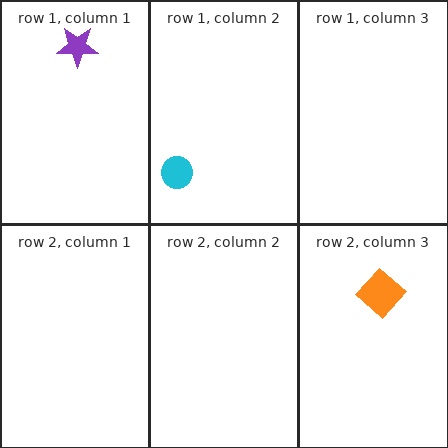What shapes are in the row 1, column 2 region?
The cyan circle.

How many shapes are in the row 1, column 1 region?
1.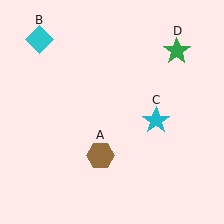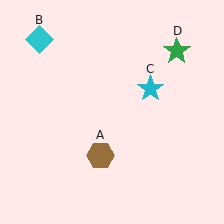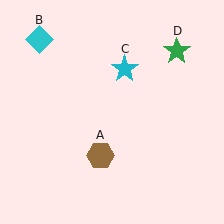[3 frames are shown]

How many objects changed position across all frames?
1 object changed position: cyan star (object C).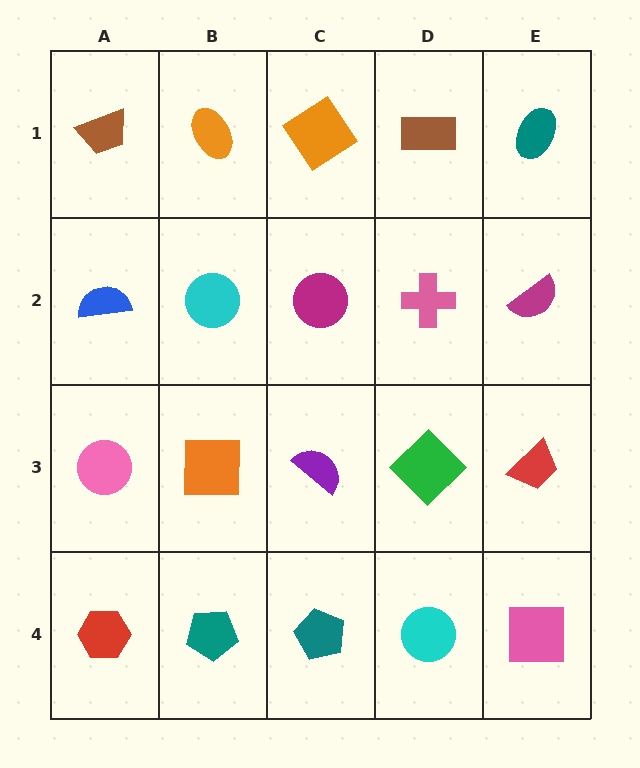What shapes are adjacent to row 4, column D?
A green diamond (row 3, column D), a teal pentagon (row 4, column C), a pink square (row 4, column E).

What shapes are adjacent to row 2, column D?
A brown rectangle (row 1, column D), a green diamond (row 3, column D), a magenta circle (row 2, column C), a magenta semicircle (row 2, column E).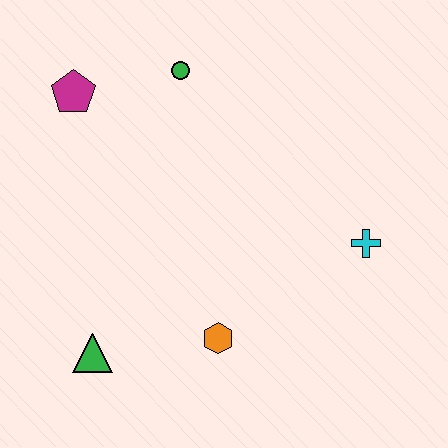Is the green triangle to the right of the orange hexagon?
No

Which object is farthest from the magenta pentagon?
The cyan cross is farthest from the magenta pentagon.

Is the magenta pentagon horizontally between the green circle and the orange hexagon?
No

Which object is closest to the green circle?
The magenta pentagon is closest to the green circle.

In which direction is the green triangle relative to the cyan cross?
The green triangle is to the left of the cyan cross.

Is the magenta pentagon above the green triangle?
Yes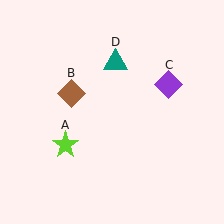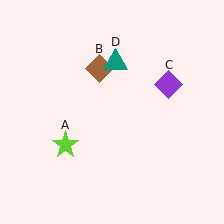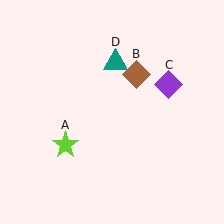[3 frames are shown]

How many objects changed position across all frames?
1 object changed position: brown diamond (object B).